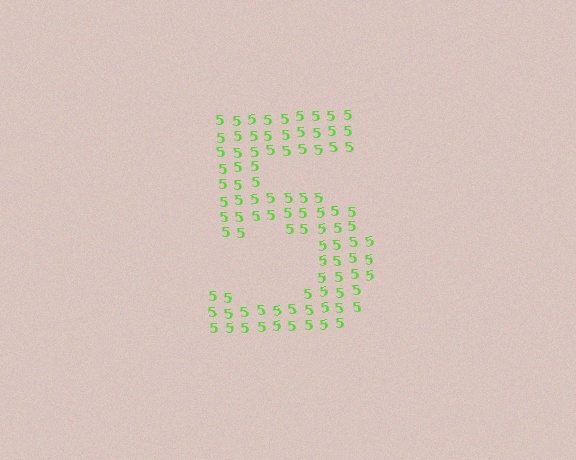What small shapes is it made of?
It is made of small digit 5's.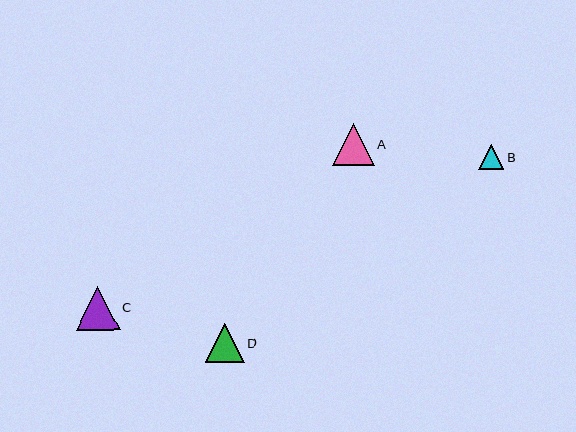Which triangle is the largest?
Triangle C is the largest with a size of approximately 44 pixels.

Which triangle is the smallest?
Triangle B is the smallest with a size of approximately 25 pixels.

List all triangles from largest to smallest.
From largest to smallest: C, A, D, B.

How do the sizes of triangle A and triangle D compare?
Triangle A and triangle D are approximately the same size.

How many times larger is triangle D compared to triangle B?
Triangle D is approximately 1.6 times the size of triangle B.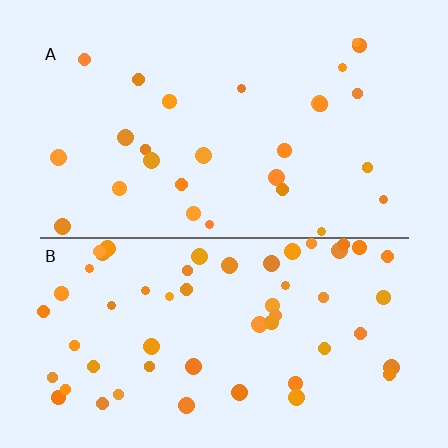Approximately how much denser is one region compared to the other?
Approximately 2.0× — region B over region A.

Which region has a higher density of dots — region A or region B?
B (the bottom).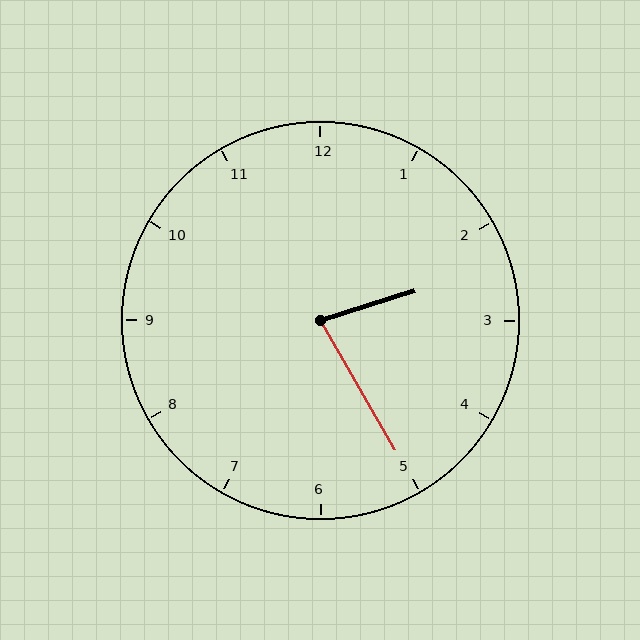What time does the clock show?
2:25.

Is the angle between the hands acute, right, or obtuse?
It is acute.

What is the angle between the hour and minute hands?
Approximately 78 degrees.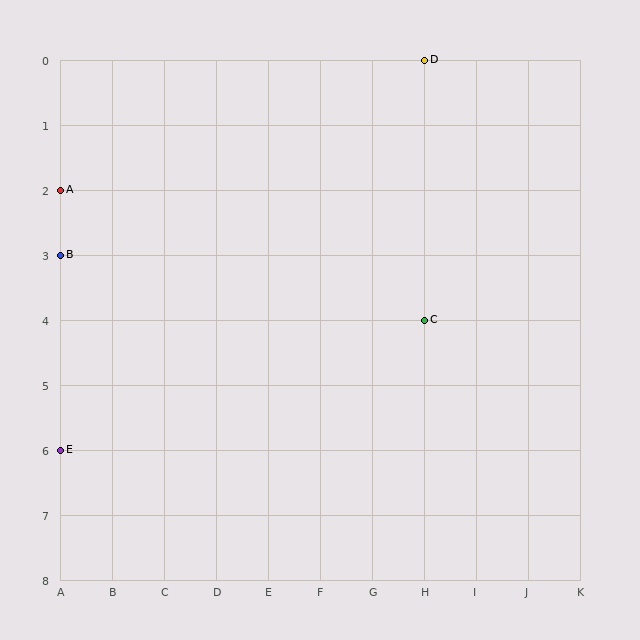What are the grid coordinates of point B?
Point B is at grid coordinates (A, 3).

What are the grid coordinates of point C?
Point C is at grid coordinates (H, 4).